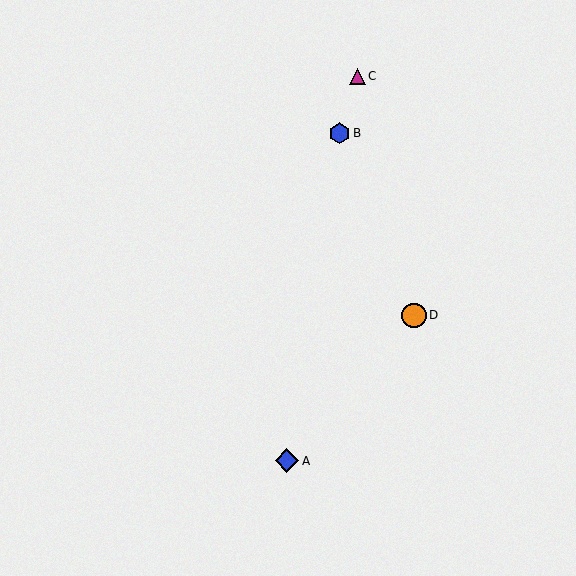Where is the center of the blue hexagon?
The center of the blue hexagon is at (339, 133).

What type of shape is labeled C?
Shape C is a magenta triangle.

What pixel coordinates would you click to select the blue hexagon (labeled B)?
Click at (339, 133) to select the blue hexagon B.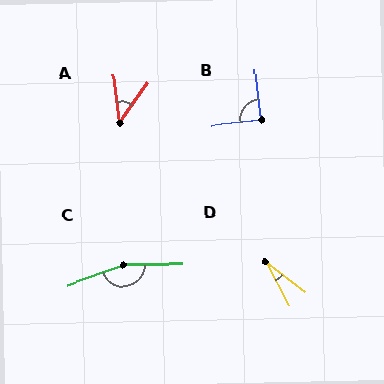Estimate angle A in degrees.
Approximately 42 degrees.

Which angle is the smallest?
D, at approximately 24 degrees.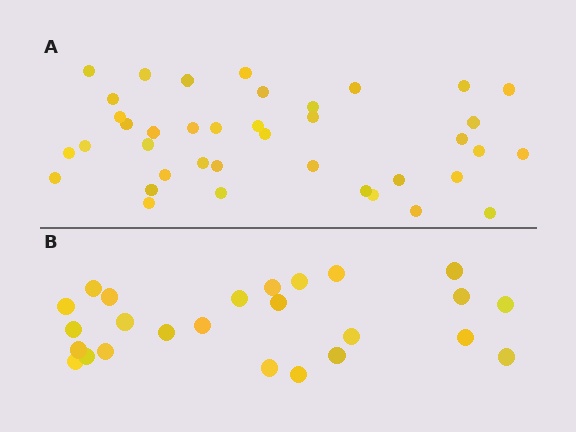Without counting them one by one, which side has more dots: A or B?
Region A (the top region) has more dots.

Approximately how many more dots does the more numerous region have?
Region A has approximately 15 more dots than region B.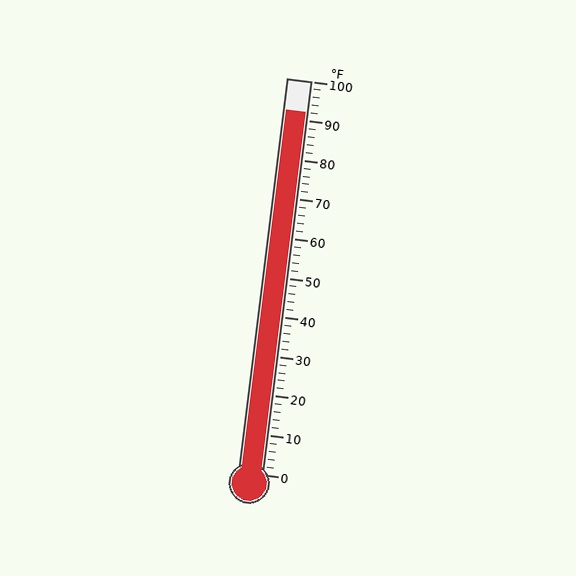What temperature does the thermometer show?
The thermometer shows approximately 92°F.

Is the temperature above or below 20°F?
The temperature is above 20°F.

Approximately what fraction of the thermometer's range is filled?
The thermometer is filled to approximately 90% of its range.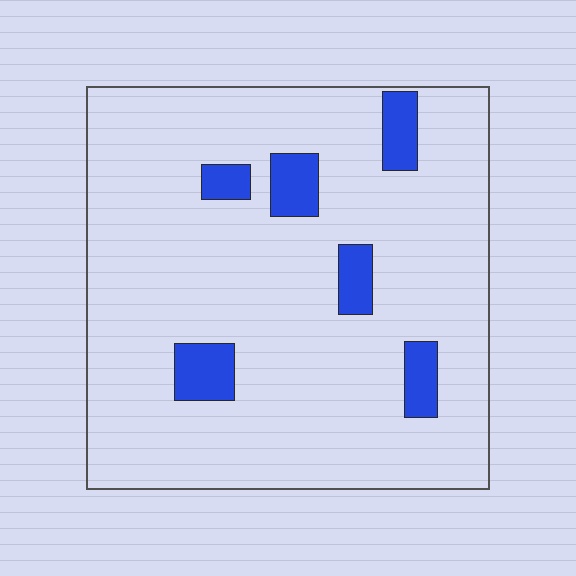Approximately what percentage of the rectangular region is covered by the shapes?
Approximately 10%.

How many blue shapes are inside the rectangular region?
6.